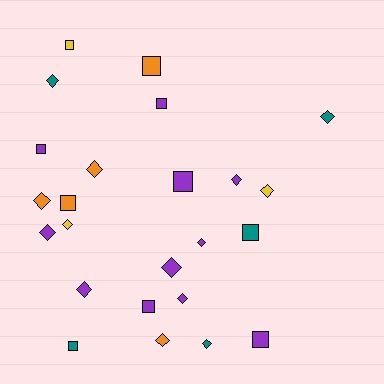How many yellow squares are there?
There is 1 yellow square.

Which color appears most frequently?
Purple, with 11 objects.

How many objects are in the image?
There are 24 objects.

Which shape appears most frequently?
Diamond, with 14 objects.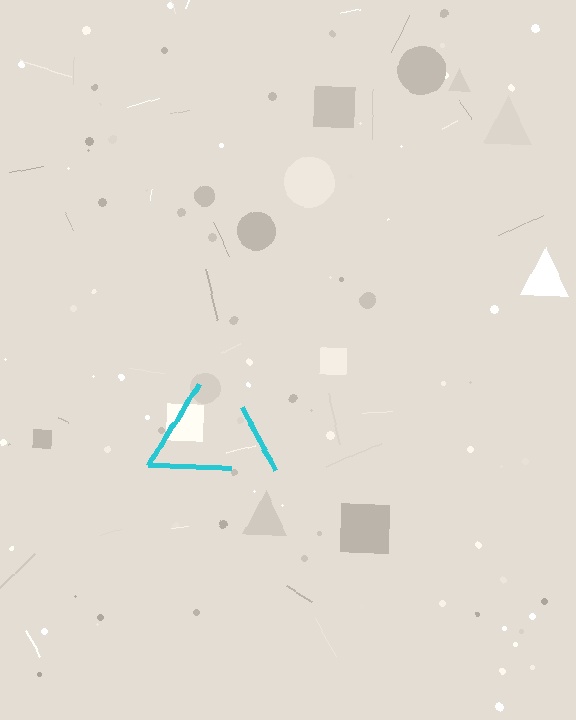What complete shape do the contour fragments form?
The contour fragments form a triangle.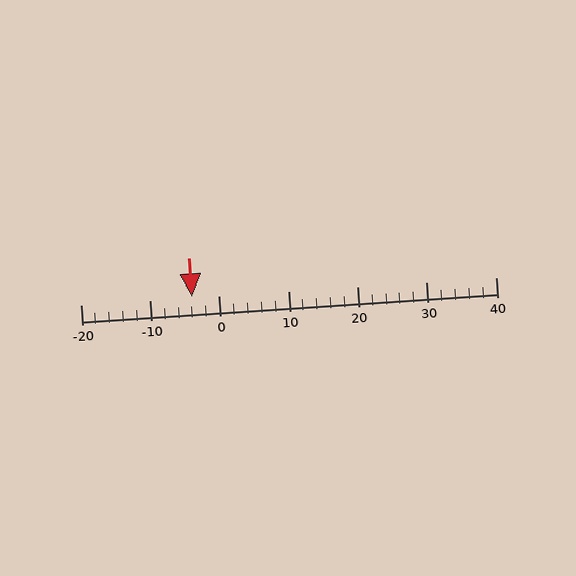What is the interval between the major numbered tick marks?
The major tick marks are spaced 10 units apart.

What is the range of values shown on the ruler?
The ruler shows values from -20 to 40.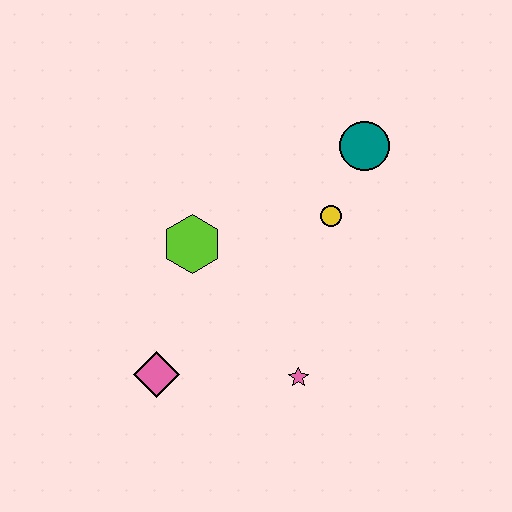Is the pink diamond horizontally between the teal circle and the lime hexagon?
No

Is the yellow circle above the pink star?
Yes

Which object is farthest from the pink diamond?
The teal circle is farthest from the pink diamond.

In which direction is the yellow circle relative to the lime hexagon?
The yellow circle is to the right of the lime hexagon.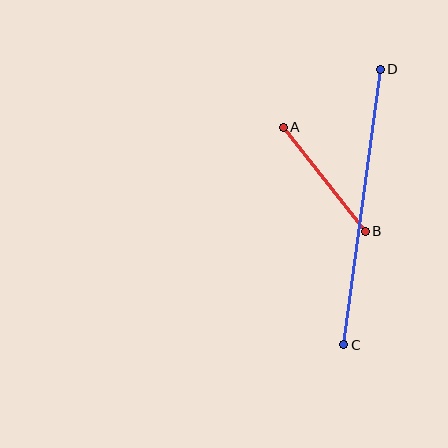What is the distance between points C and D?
The distance is approximately 278 pixels.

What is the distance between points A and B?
The distance is approximately 132 pixels.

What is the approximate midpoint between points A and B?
The midpoint is at approximately (324, 179) pixels.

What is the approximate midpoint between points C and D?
The midpoint is at approximately (362, 207) pixels.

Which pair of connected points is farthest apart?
Points C and D are farthest apart.